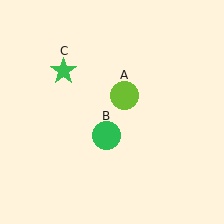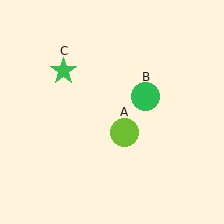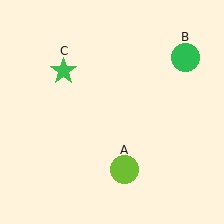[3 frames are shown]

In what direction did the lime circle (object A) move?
The lime circle (object A) moved down.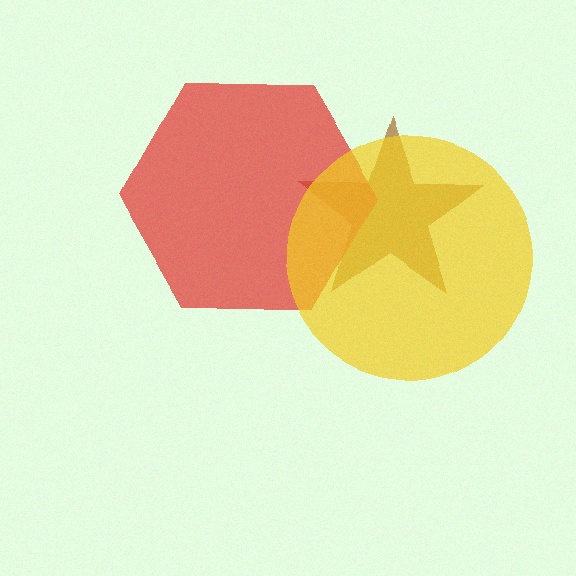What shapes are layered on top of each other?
The layered shapes are: a brown star, a red hexagon, a yellow circle.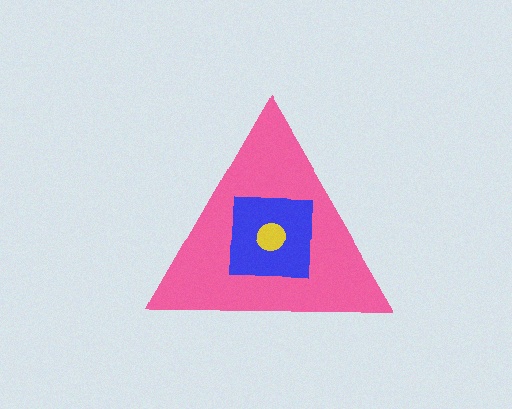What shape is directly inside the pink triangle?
The blue square.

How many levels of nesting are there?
3.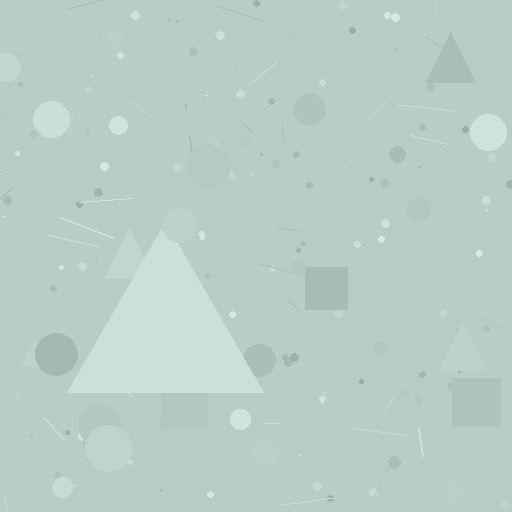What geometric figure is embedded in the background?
A triangle is embedded in the background.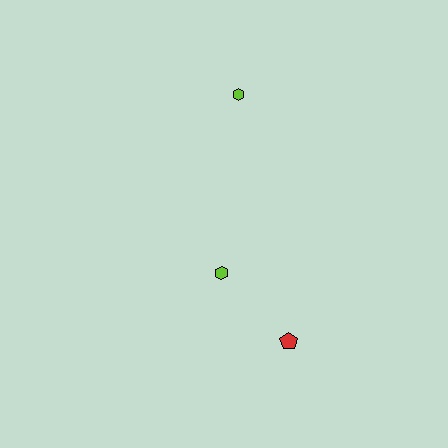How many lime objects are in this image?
There are 2 lime objects.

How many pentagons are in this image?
There is 1 pentagon.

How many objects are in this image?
There are 3 objects.